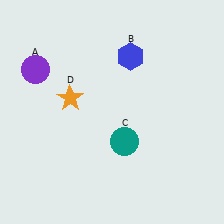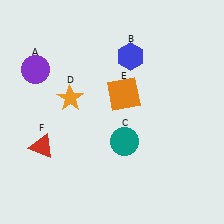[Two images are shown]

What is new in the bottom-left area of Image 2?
A red triangle (F) was added in the bottom-left area of Image 2.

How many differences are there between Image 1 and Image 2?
There are 2 differences between the two images.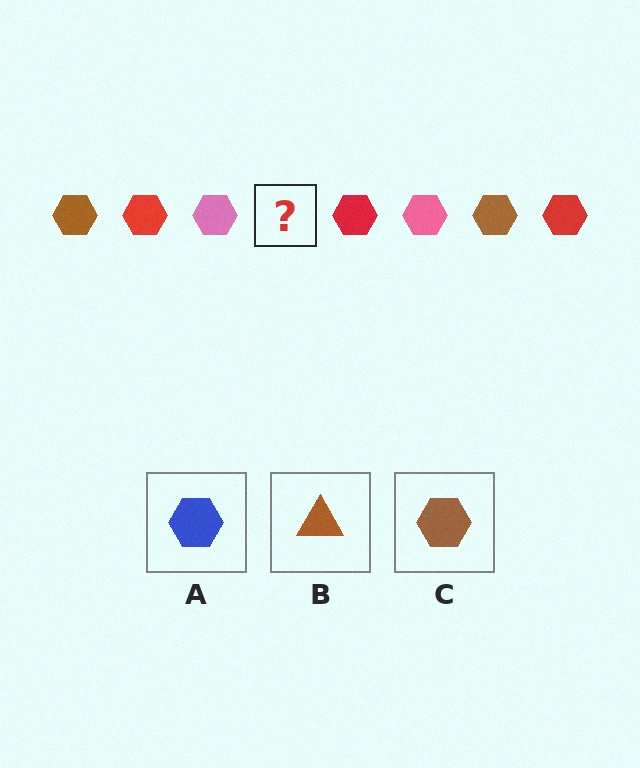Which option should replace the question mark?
Option C.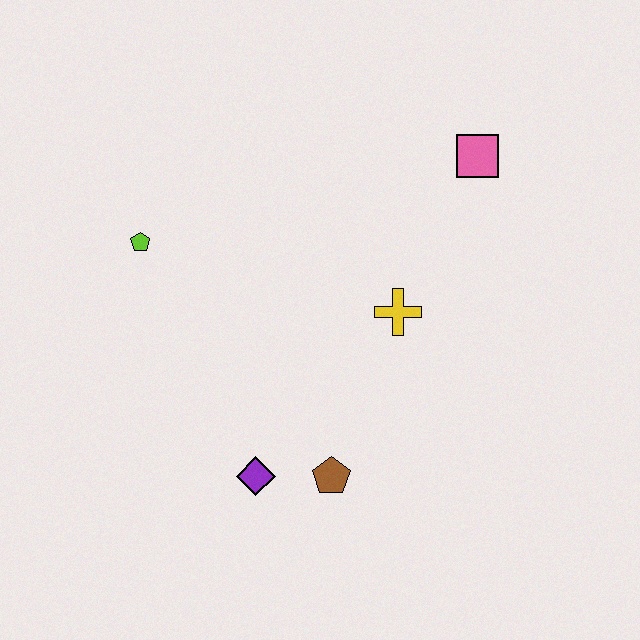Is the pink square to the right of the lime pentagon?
Yes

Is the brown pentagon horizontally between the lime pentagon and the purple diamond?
No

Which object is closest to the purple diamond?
The brown pentagon is closest to the purple diamond.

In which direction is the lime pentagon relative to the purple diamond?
The lime pentagon is above the purple diamond.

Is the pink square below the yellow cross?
No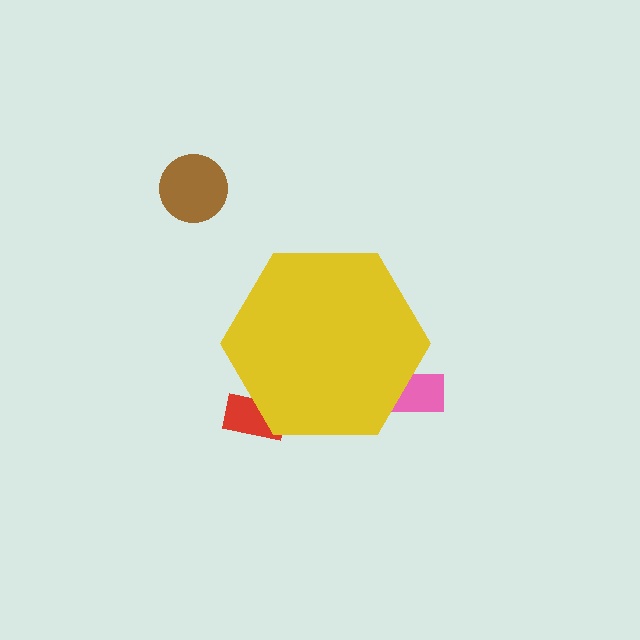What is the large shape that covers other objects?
A yellow hexagon.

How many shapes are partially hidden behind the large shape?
2 shapes are partially hidden.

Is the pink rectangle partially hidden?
Yes, the pink rectangle is partially hidden behind the yellow hexagon.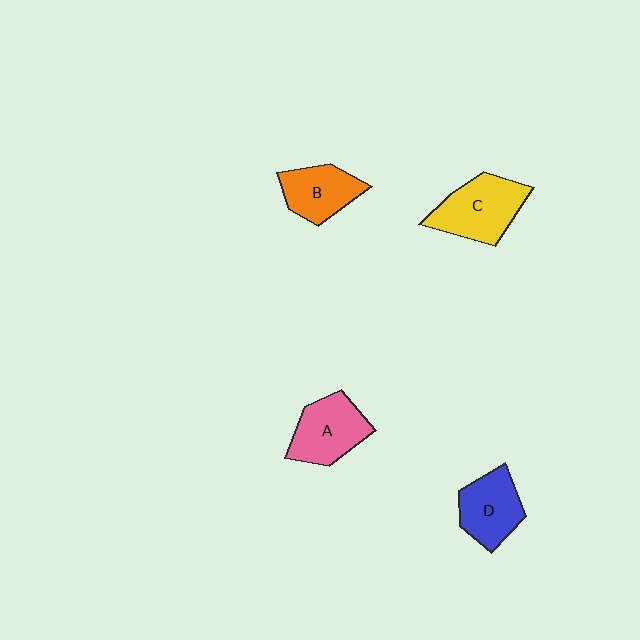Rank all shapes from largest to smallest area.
From largest to smallest: C (yellow), A (pink), D (blue), B (orange).